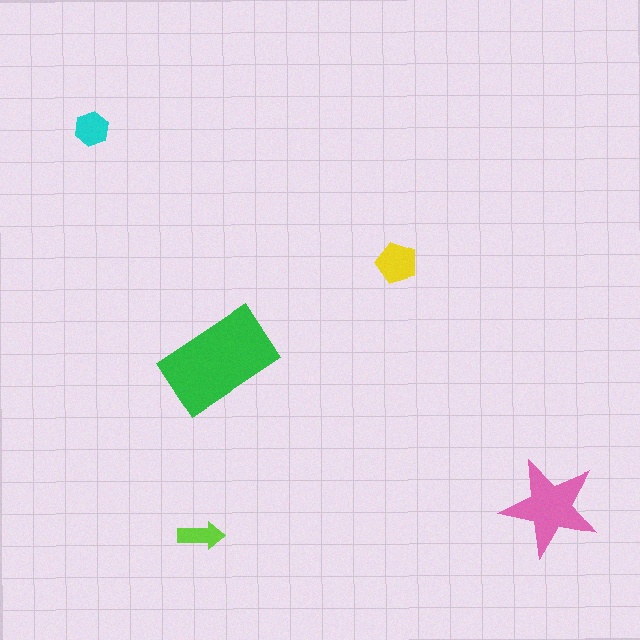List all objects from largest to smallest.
The green rectangle, the pink star, the yellow pentagon, the cyan hexagon, the lime arrow.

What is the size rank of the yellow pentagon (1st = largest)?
3rd.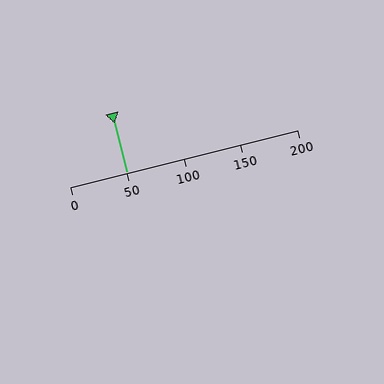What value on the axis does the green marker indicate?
The marker indicates approximately 50.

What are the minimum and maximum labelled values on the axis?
The axis runs from 0 to 200.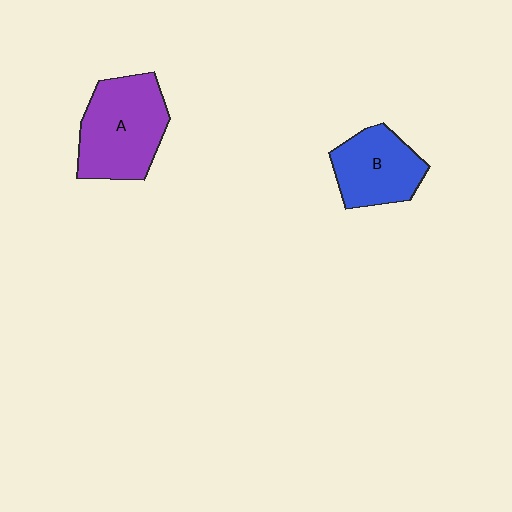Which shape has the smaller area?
Shape B (blue).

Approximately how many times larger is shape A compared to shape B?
Approximately 1.4 times.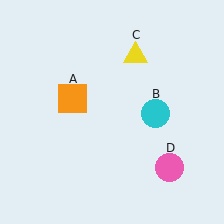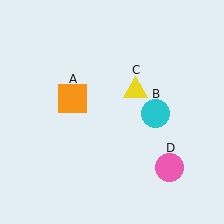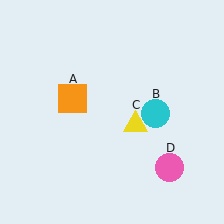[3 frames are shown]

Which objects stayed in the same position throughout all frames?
Orange square (object A) and cyan circle (object B) and pink circle (object D) remained stationary.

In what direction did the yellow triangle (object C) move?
The yellow triangle (object C) moved down.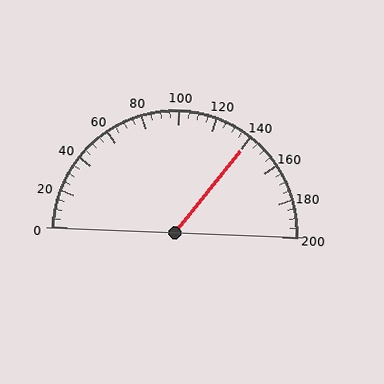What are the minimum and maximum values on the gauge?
The gauge ranges from 0 to 200.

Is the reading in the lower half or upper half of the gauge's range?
The reading is in the upper half of the range (0 to 200).